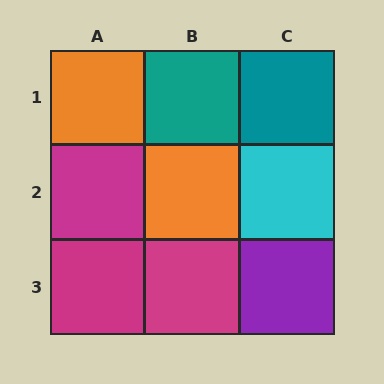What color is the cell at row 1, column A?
Orange.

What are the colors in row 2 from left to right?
Magenta, orange, cyan.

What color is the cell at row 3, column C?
Purple.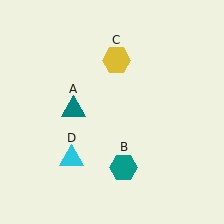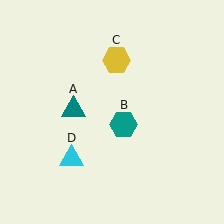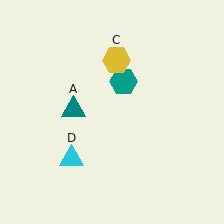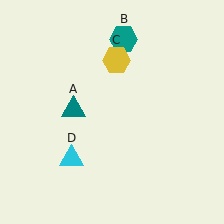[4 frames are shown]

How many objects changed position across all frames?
1 object changed position: teal hexagon (object B).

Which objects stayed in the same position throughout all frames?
Teal triangle (object A) and yellow hexagon (object C) and cyan triangle (object D) remained stationary.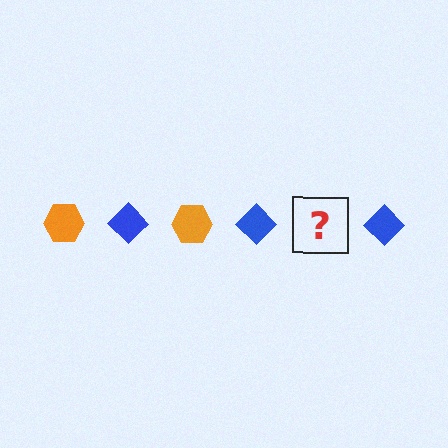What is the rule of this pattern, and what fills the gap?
The rule is that the pattern alternates between orange hexagon and blue diamond. The gap should be filled with an orange hexagon.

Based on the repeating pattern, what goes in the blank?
The blank should be an orange hexagon.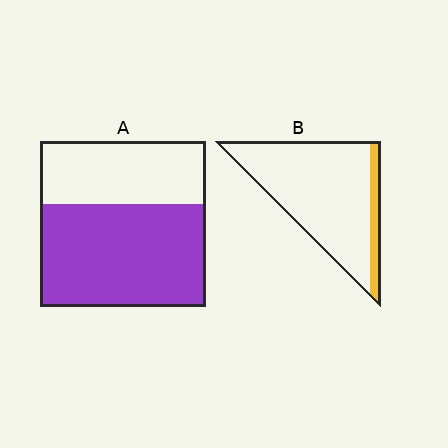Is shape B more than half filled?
No.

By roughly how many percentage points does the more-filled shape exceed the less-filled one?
By roughly 50 percentage points (A over B).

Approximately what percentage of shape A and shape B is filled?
A is approximately 60% and B is approximately 15%.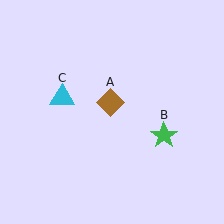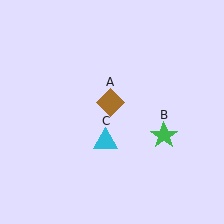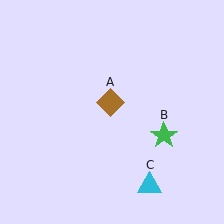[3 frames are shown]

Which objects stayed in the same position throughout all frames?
Brown diamond (object A) and green star (object B) remained stationary.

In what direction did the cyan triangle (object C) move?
The cyan triangle (object C) moved down and to the right.